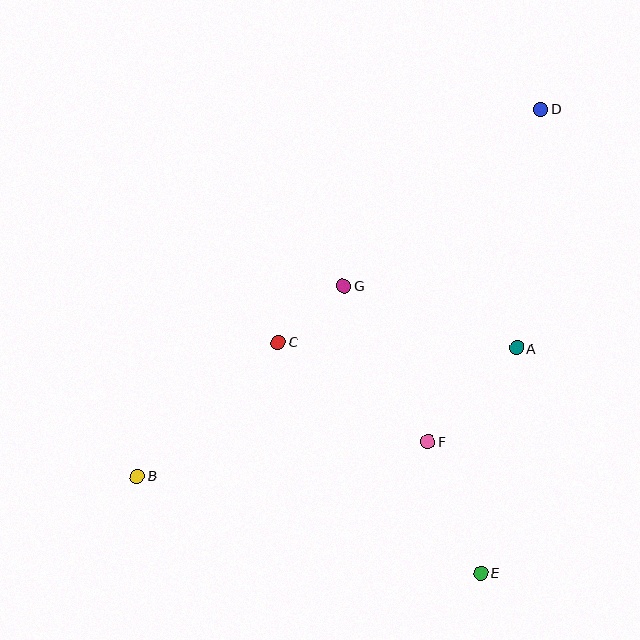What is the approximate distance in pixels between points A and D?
The distance between A and D is approximately 240 pixels.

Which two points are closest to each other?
Points C and G are closest to each other.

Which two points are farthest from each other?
Points B and D are farthest from each other.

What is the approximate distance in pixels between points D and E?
The distance between D and E is approximately 468 pixels.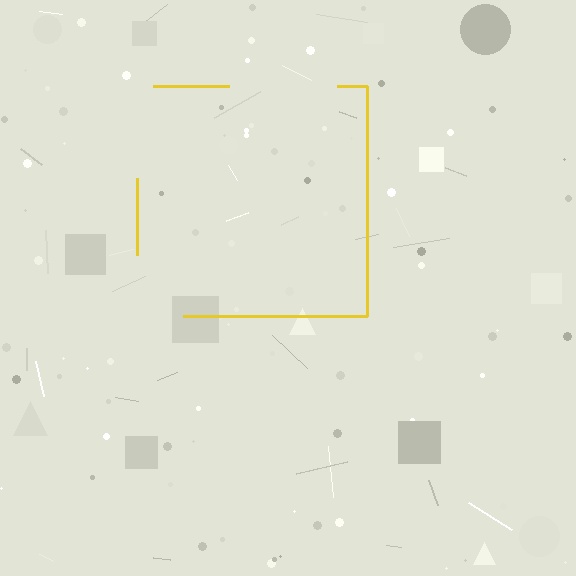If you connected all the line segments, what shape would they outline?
They would outline a square.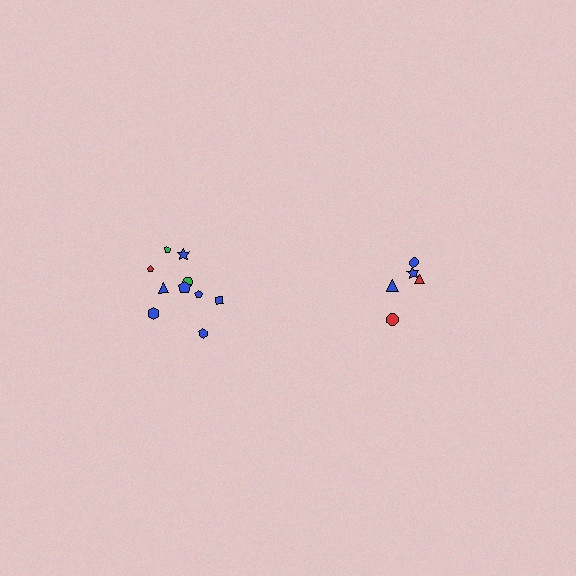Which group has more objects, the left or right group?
The left group.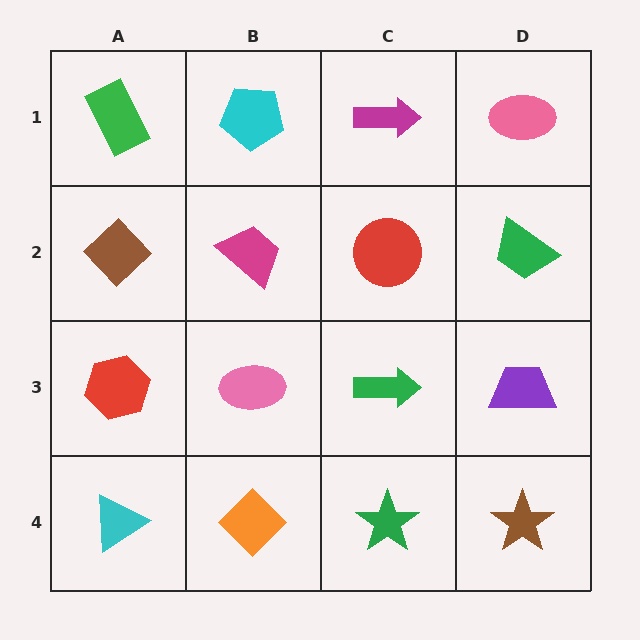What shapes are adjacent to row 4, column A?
A red hexagon (row 3, column A), an orange diamond (row 4, column B).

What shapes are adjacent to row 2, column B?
A cyan pentagon (row 1, column B), a pink ellipse (row 3, column B), a brown diamond (row 2, column A), a red circle (row 2, column C).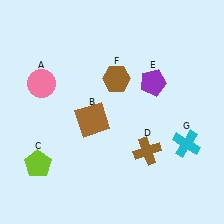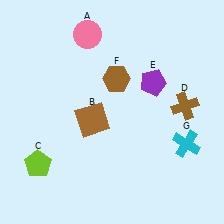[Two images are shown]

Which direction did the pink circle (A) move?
The pink circle (A) moved up.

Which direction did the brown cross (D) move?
The brown cross (D) moved up.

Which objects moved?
The objects that moved are: the pink circle (A), the brown cross (D).